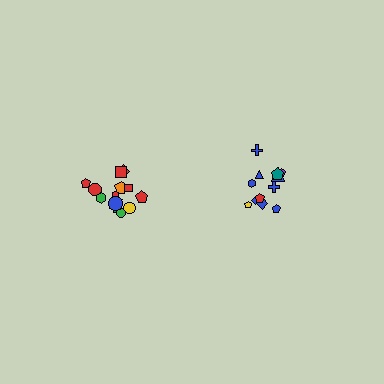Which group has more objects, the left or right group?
The left group.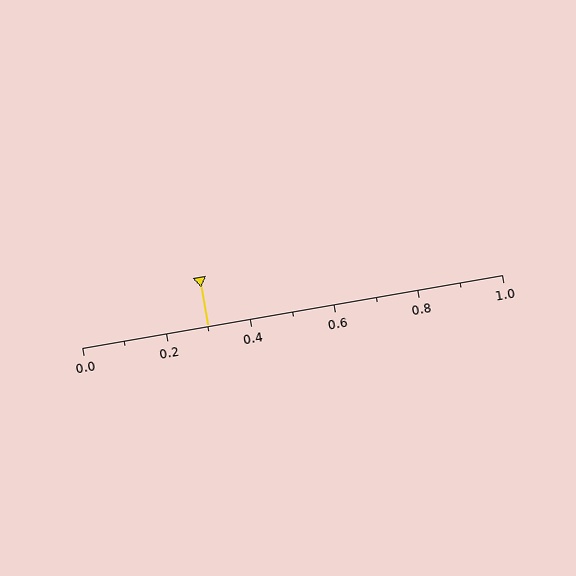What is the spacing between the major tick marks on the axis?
The major ticks are spaced 0.2 apart.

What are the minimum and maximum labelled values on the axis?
The axis runs from 0.0 to 1.0.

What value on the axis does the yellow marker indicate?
The marker indicates approximately 0.3.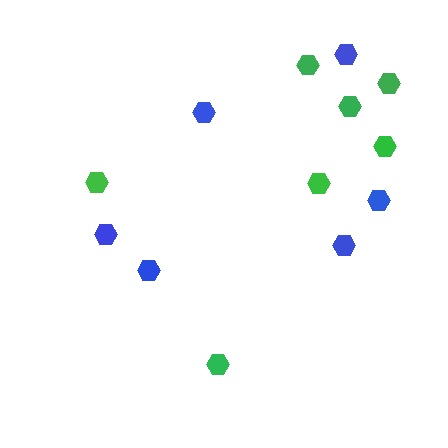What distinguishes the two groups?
There are 2 groups: one group of green hexagons (7) and one group of blue hexagons (6).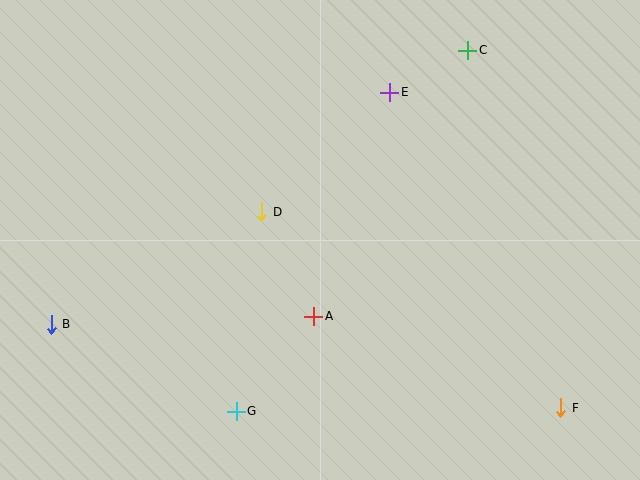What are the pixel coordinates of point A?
Point A is at (314, 316).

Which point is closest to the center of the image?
Point D at (262, 212) is closest to the center.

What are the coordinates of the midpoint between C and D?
The midpoint between C and D is at (365, 131).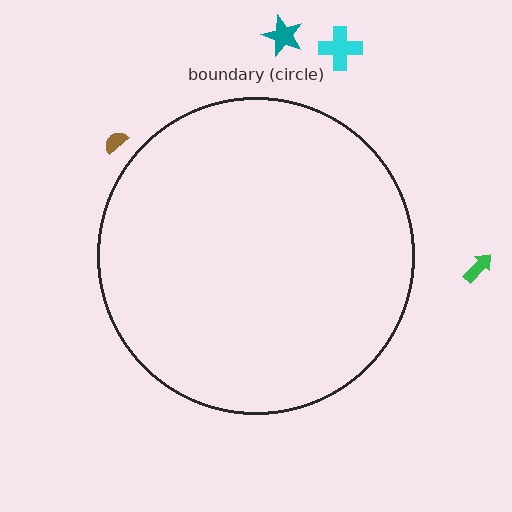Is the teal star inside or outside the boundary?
Outside.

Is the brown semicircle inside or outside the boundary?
Outside.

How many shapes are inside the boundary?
0 inside, 4 outside.